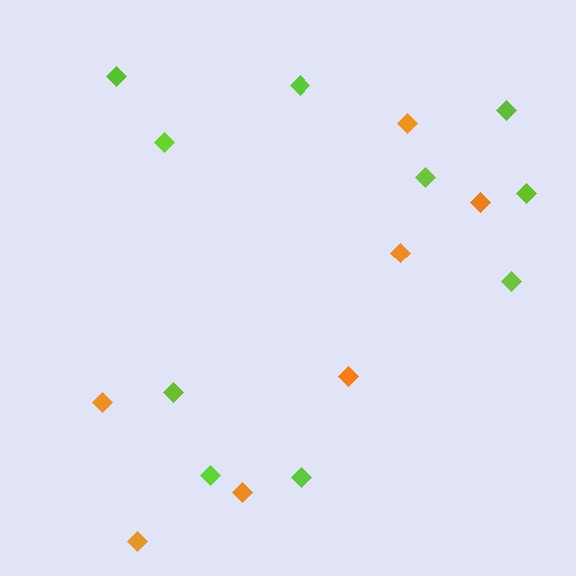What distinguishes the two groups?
There are 2 groups: one group of orange diamonds (7) and one group of lime diamonds (10).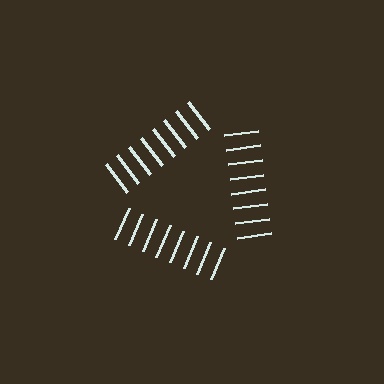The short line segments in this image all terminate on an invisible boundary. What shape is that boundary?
An illusory triangle — the line segments terminate on its edges but no continuous stroke is drawn.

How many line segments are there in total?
24 — 8 along each of the 3 edges.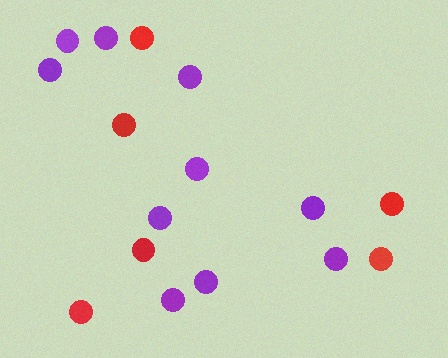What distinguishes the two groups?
There are 2 groups: one group of red circles (6) and one group of purple circles (10).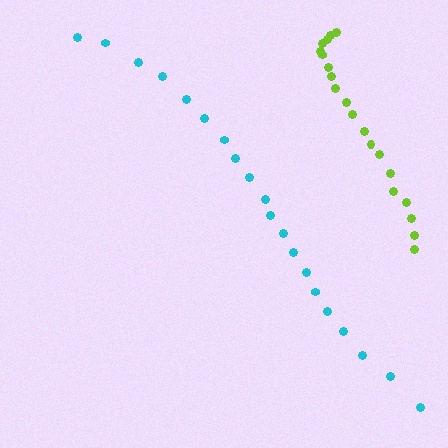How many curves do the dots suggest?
There are 2 distinct paths.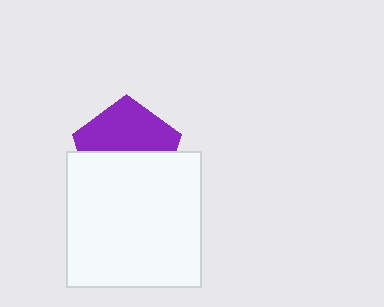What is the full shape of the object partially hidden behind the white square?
The partially hidden object is a purple pentagon.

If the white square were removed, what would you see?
You would see the complete purple pentagon.